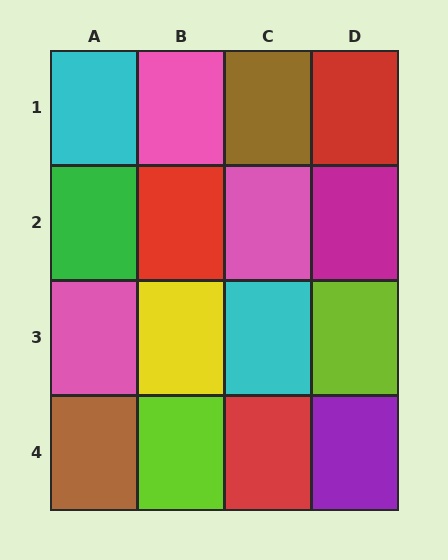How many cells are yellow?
1 cell is yellow.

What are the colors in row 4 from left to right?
Brown, lime, red, purple.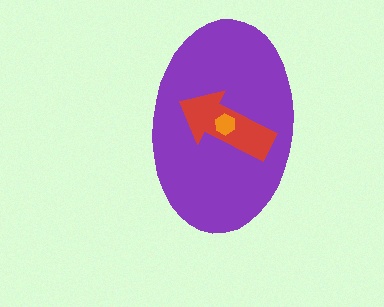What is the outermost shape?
The purple ellipse.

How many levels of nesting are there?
3.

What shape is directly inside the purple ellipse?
The red arrow.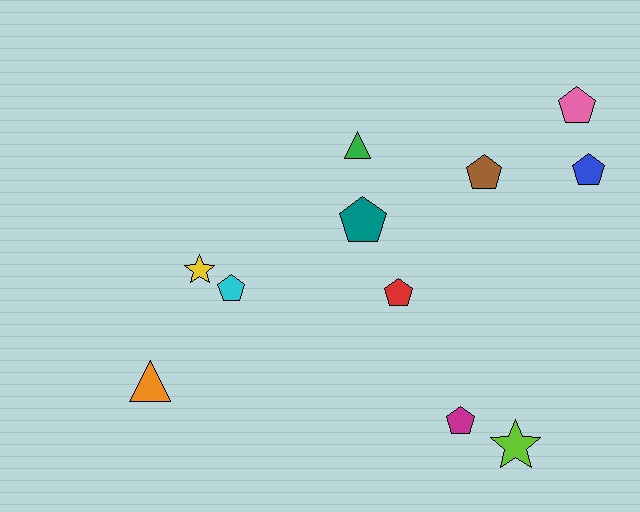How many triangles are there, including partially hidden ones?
There are 2 triangles.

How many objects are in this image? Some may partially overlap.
There are 11 objects.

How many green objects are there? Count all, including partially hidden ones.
There is 1 green object.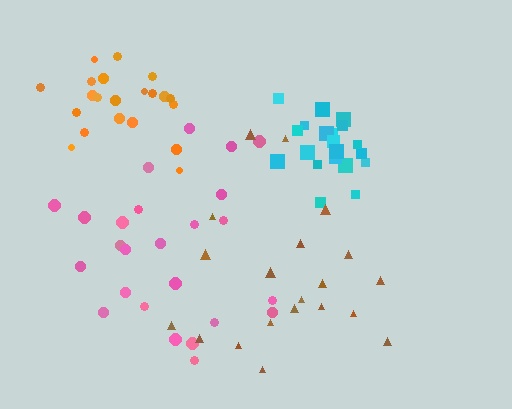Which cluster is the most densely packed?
Cyan.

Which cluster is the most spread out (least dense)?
Brown.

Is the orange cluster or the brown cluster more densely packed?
Orange.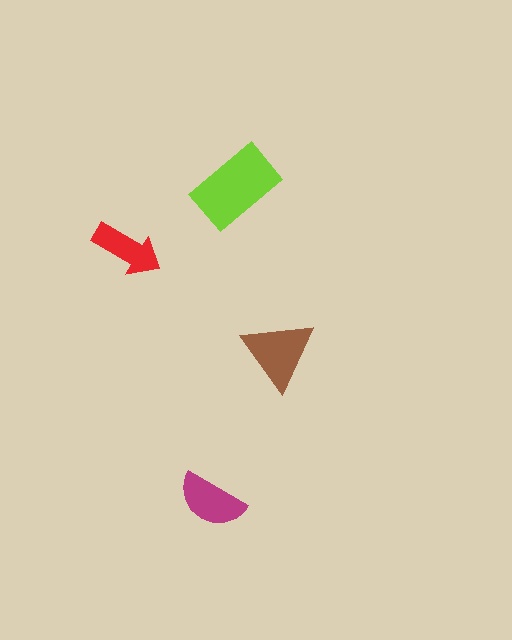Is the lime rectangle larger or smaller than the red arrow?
Larger.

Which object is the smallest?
The red arrow.